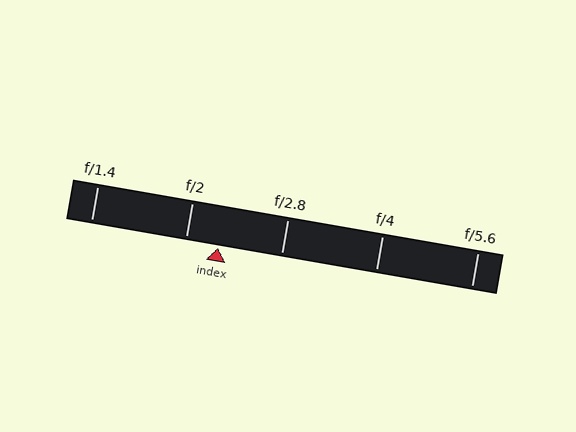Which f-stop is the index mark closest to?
The index mark is closest to f/2.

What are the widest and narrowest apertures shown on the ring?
The widest aperture shown is f/1.4 and the narrowest is f/5.6.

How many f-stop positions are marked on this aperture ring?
There are 5 f-stop positions marked.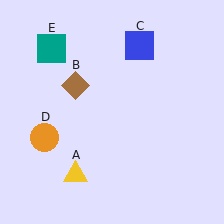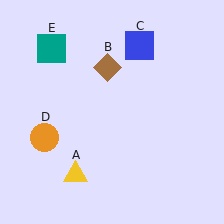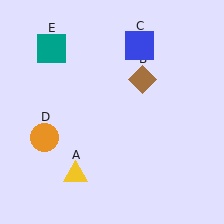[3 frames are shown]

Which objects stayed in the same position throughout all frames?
Yellow triangle (object A) and blue square (object C) and orange circle (object D) and teal square (object E) remained stationary.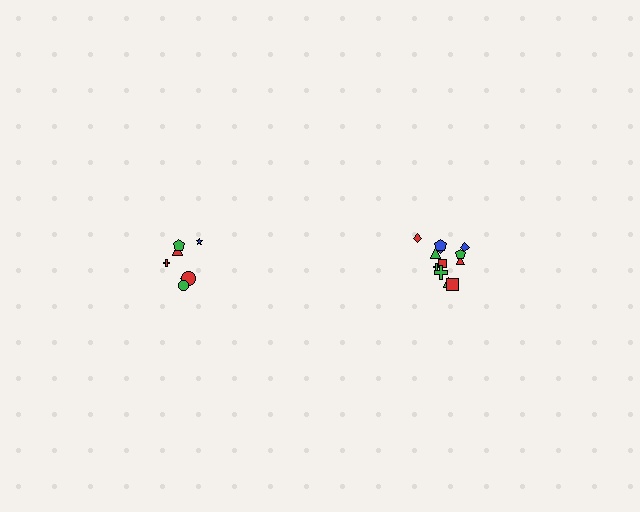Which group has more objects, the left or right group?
The right group.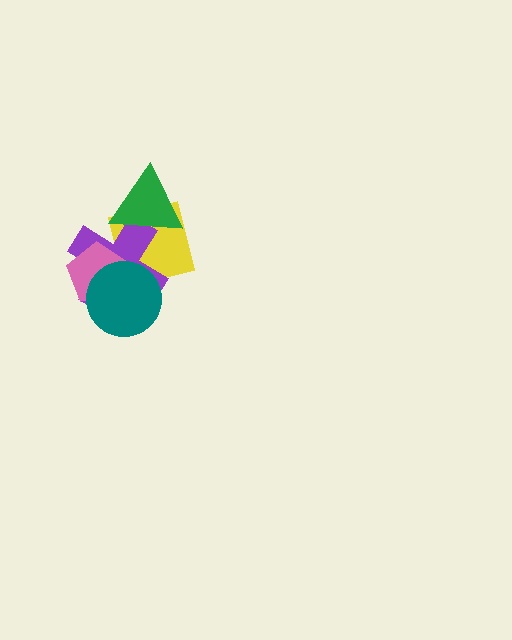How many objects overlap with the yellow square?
4 objects overlap with the yellow square.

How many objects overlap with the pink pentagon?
3 objects overlap with the pink pentagon.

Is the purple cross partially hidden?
Yes, it is partially covered by another shape.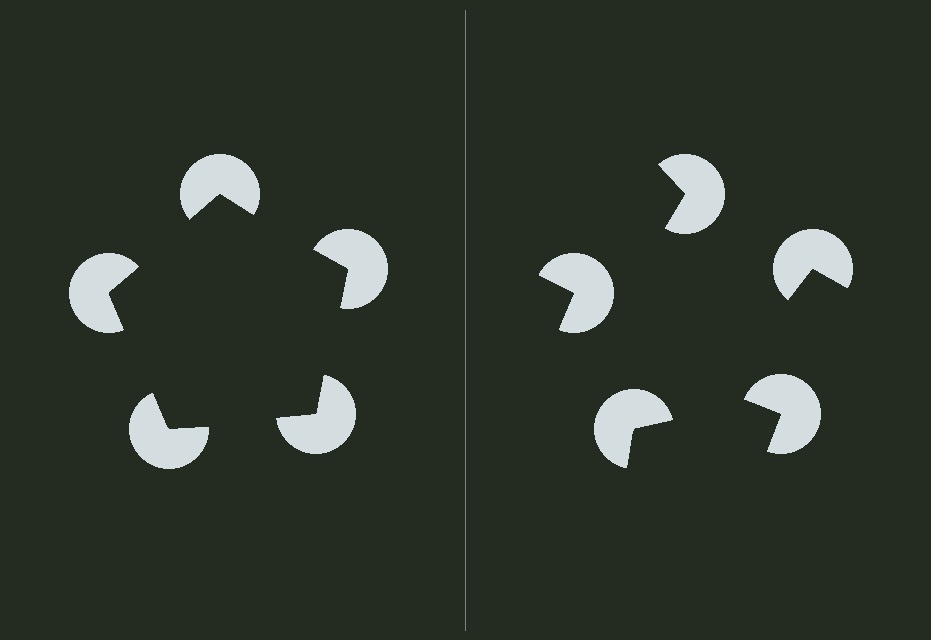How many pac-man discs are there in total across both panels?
10 — 5 on each side.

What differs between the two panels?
The pac-man discs are positioned identically on both sides; only the wedge orientations differ. On the left they align to a pentagon; on the right they are misaligned.